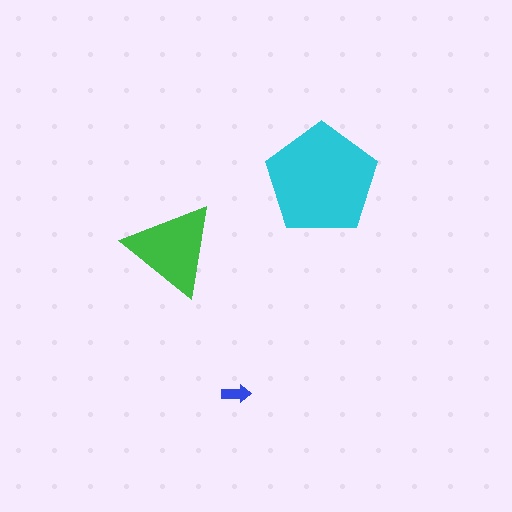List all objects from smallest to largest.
The blue arrow, the green triangle, the cyan pentagon.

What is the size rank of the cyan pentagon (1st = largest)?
1st.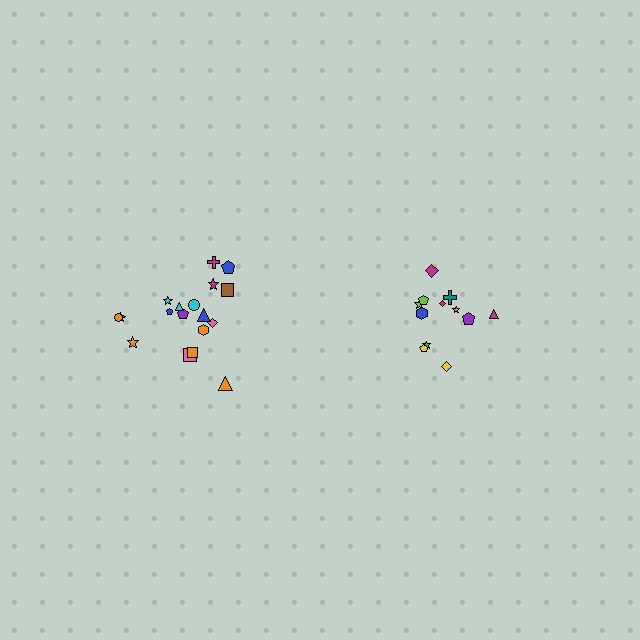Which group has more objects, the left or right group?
The left group.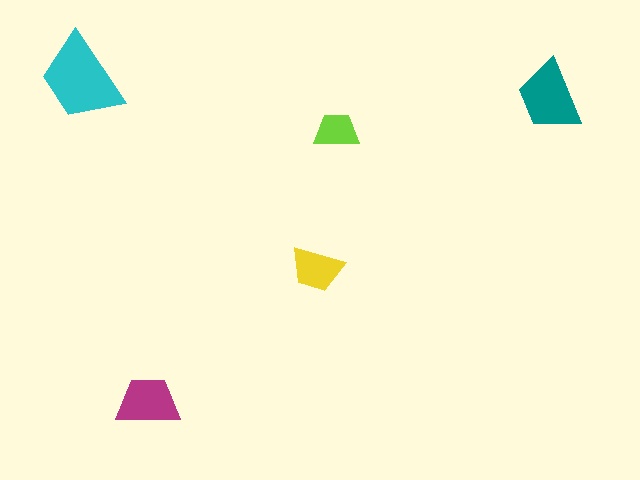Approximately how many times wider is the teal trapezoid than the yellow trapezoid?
About 1.5 times wider.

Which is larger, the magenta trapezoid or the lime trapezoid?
The magenta one.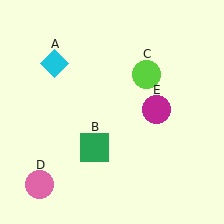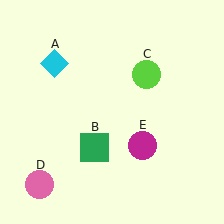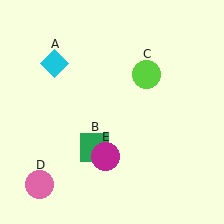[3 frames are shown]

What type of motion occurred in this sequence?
The magenta circle (object E) rotated clockwise around the center of the scene.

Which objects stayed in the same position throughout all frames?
Cyan diamond (object A) and green square (object B) and lime circle (object C) and pink circle (object D) remained stationary.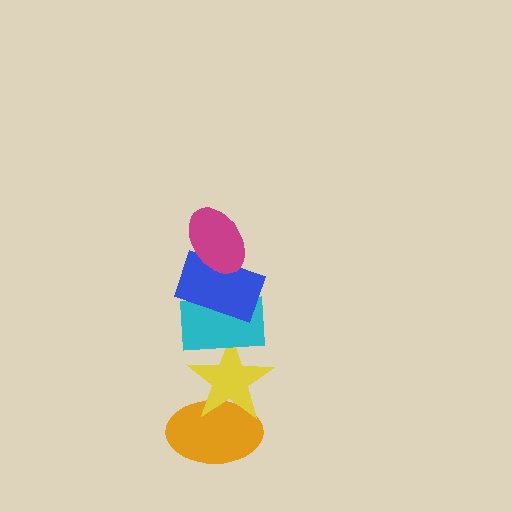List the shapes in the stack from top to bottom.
From top to bottom: the magenta ellipse, the blue rectangle, the cyan rectangle, the yellow star, the orange ellipse.